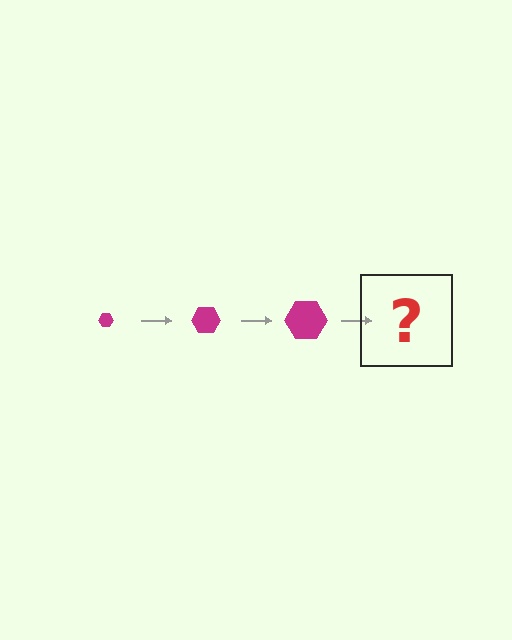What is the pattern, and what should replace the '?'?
The pattern is that the hexagon gets progressively larger each step. The '?' should be a magenta hexagon, larger than the previous one.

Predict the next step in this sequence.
The next step is a magenta hexagon, larger than the previous one.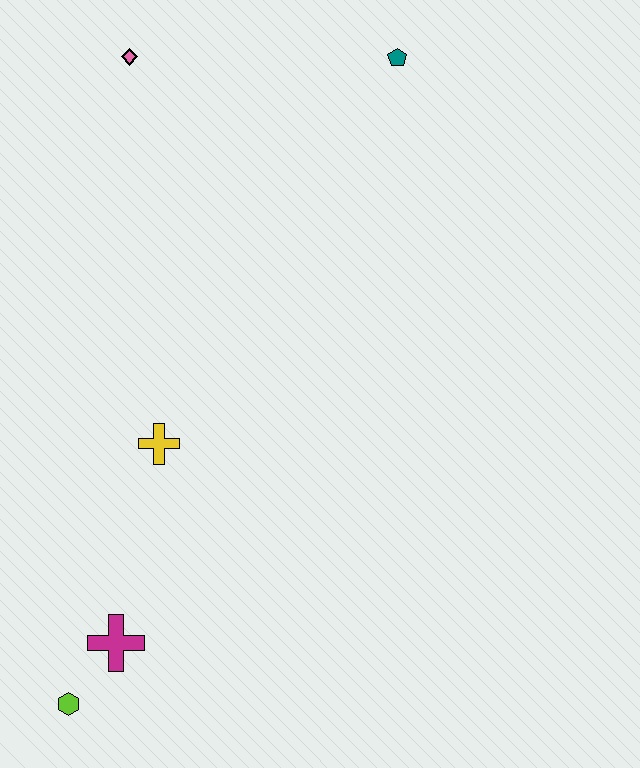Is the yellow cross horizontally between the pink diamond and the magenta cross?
No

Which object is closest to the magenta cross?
The lime hexagon is closest to the magenta cross.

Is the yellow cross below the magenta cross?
No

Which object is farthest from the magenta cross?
The teal pentagon is farthest from the magenta cross.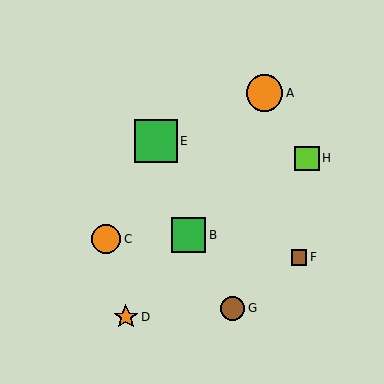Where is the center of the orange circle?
The center of the orange circle is at (265, 93).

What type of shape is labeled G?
Shape G is a brown circle.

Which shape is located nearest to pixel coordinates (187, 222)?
The green square (labeled B) at (189, 235) is nearest to that location.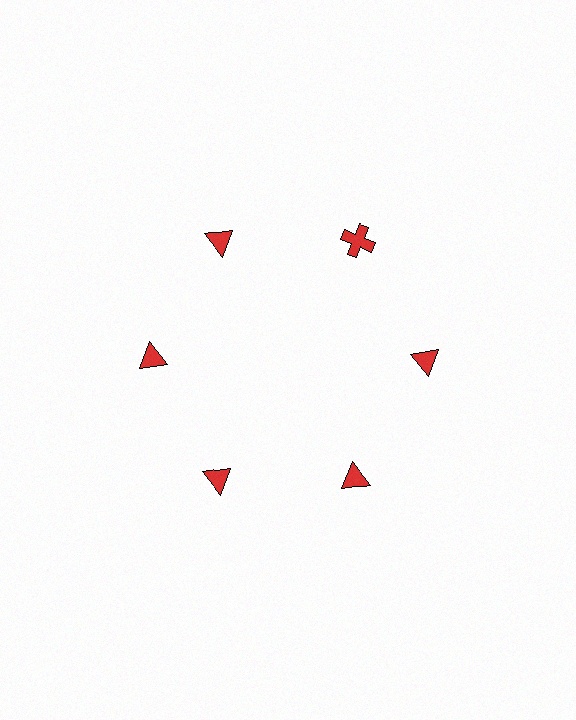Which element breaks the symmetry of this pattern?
The red cross at roughly the 1 o'clock position breaks the symmetry. All other shapes are red triangles.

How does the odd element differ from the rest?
It has a different shape: cross instead of triangle.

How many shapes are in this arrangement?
There are 6 shapes arranged in a ring pattern.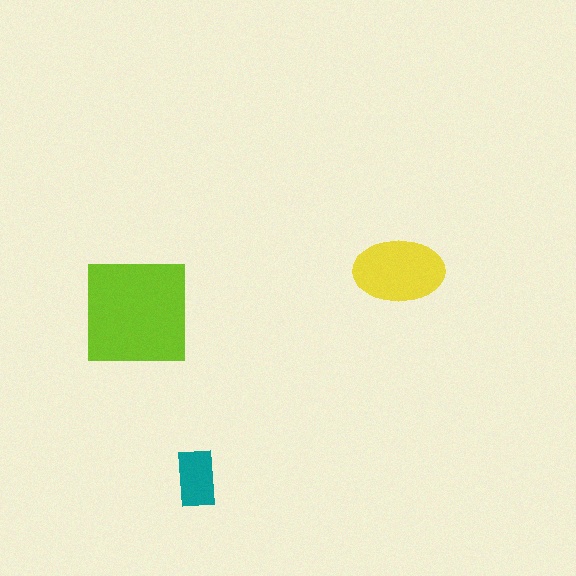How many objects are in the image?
There are 3 objects in the image.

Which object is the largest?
The lime square.